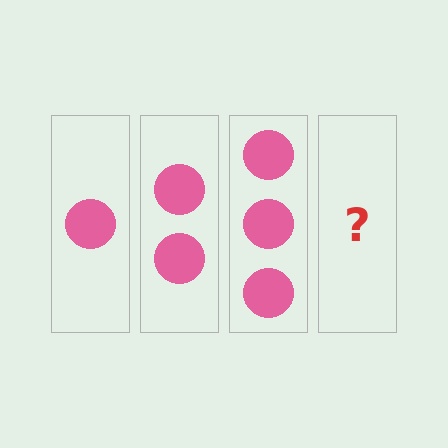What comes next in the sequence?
The next element should be 4 circles.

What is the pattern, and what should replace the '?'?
The pattern is that each step adds one more circle. The '?' should be 4 circles.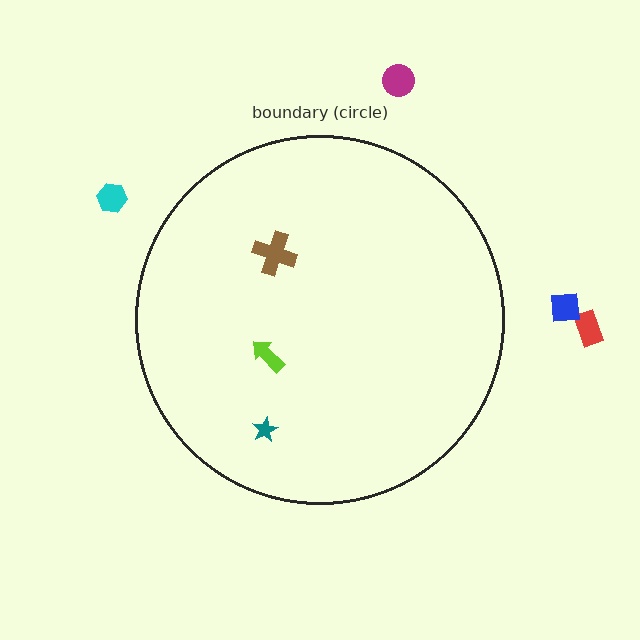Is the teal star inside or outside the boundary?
Inside.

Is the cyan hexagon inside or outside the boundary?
Outside.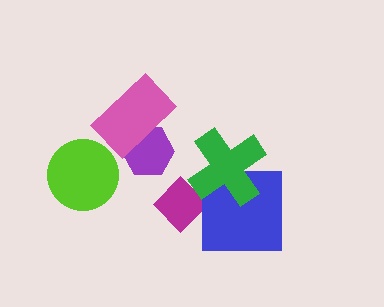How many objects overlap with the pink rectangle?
1 object overlaps with the pink rectangle.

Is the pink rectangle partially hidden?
No, no other shape covers it.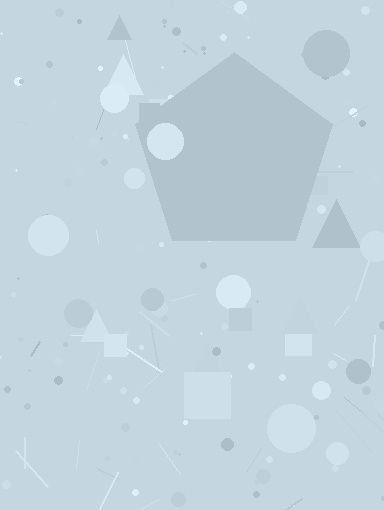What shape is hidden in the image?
A pentagon is hidden in the image.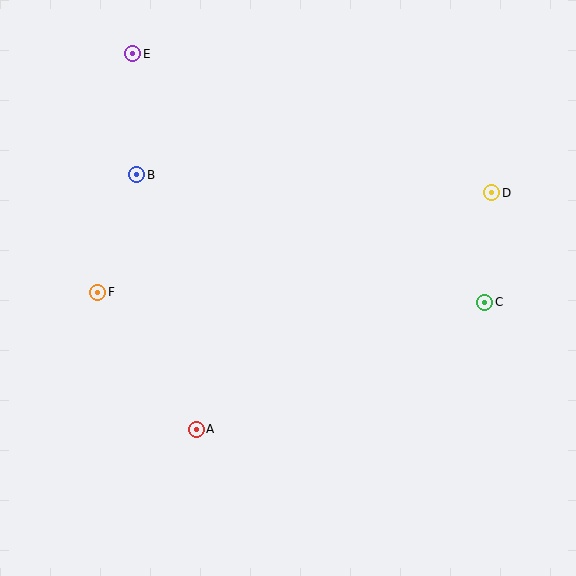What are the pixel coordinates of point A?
Point A is at (196, 429).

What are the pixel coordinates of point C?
Point C is at (485, 302).